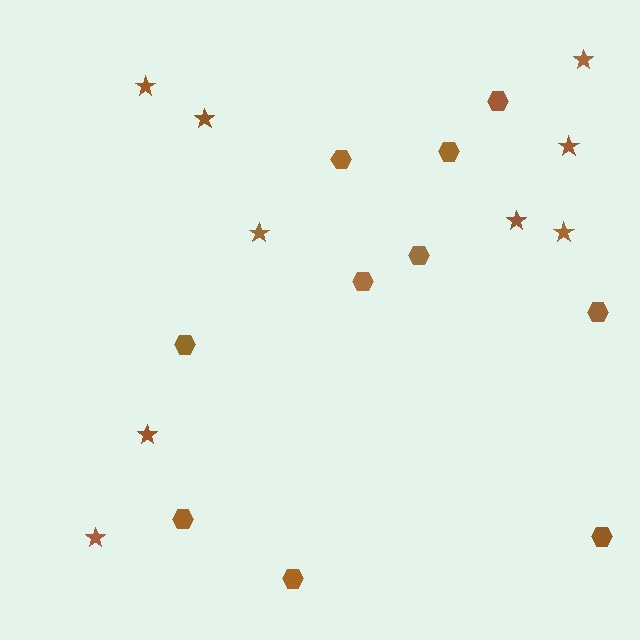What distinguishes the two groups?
There are 2 groups: one group of hexagons (10) and one group of stars (9).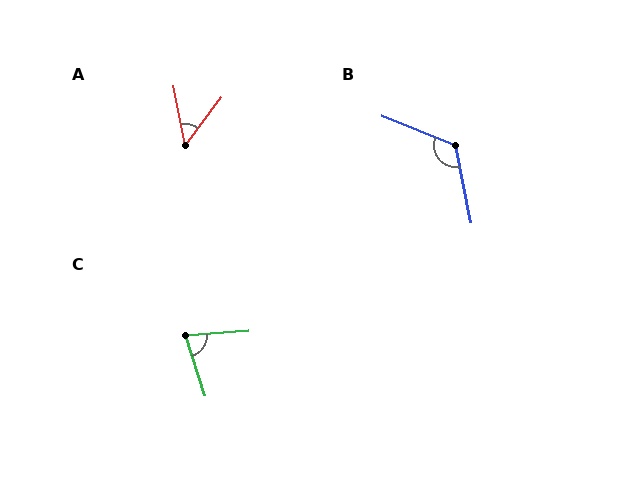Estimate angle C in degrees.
Approximately 77 degrees.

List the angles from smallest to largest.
A (48°), C (77°), B (123°).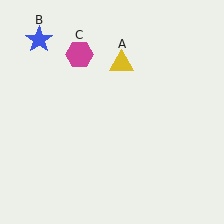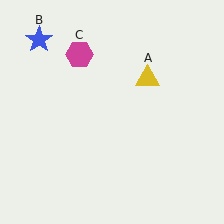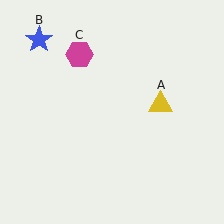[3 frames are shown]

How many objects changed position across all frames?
1 object changed position: yellow triangle (object A).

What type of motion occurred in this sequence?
The yellow triangle (object A) rotated clockwise around the center of the scene.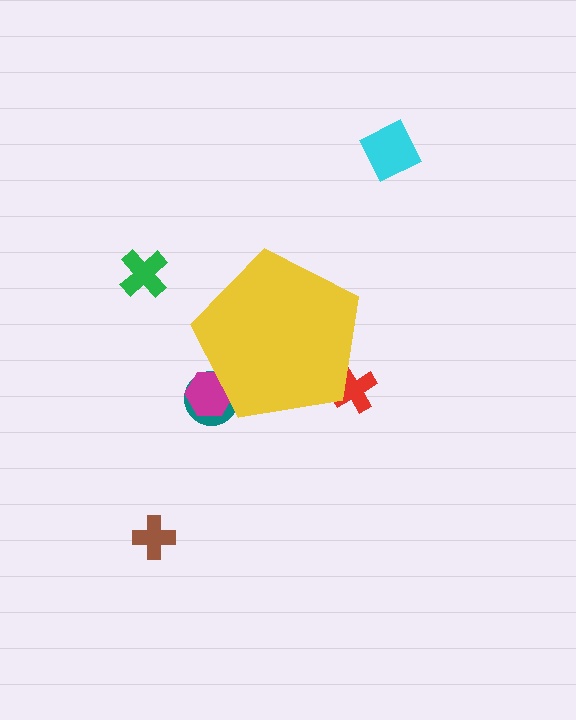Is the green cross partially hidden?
No, the green cross is fully visible.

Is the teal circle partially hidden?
Yes, the teal circle is partially hidden behind the yellow pentagon.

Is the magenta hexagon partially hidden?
Yes, the magenta hexagon is partially hidden behind the yellow pentagon.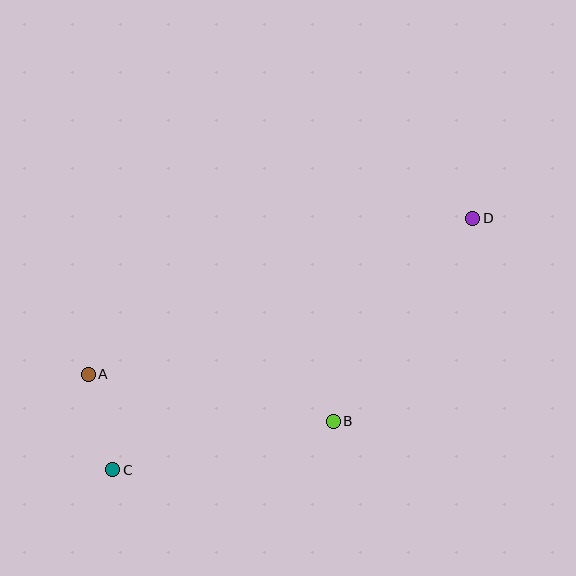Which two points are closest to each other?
Points A and C are closest to each other.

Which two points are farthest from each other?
Points C and D are farthest from each other.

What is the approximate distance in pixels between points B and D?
The distance between B and D is approximately 247 pixels.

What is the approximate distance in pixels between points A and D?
The distance between A and D is approximately 415 pixels.